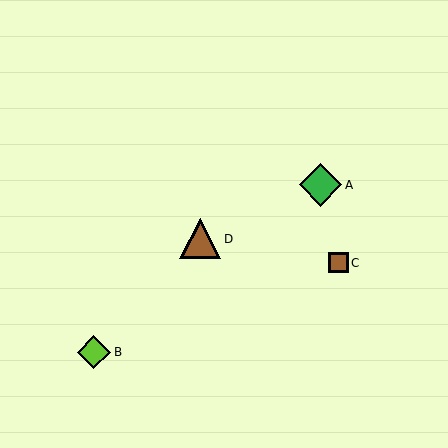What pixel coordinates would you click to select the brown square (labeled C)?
Click at (338, 263) to select the brown square C.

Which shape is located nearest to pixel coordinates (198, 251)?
The brown triangle (labeled D) at (200, 239) is nearest to that location.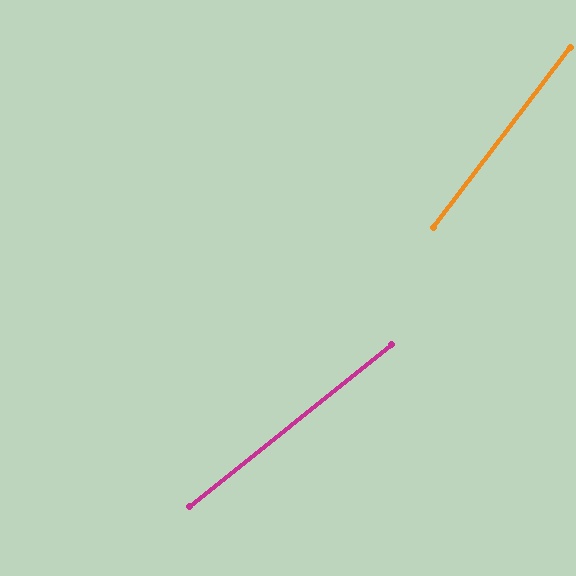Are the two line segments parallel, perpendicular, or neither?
Neither parallel nor perpendicular — they differ by about 14°.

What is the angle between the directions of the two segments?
Approximately 14 degrees.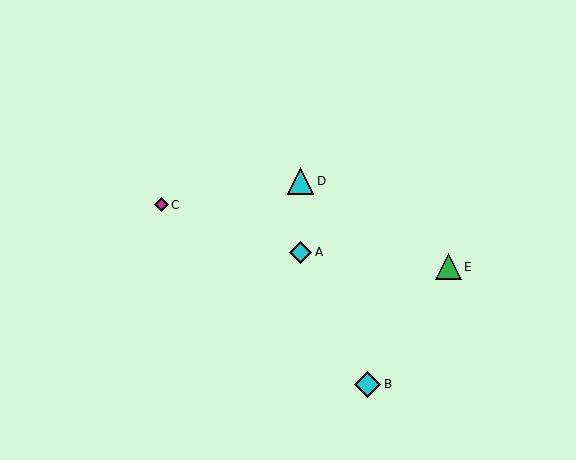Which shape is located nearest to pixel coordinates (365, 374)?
The cyan diamond (labeled B) at (367, 384) is nearest to that location.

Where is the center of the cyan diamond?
The center of the cyan diamond is at (367, 384).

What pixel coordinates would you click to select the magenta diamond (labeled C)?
Click at (162, 205) to select the magenta diamond C.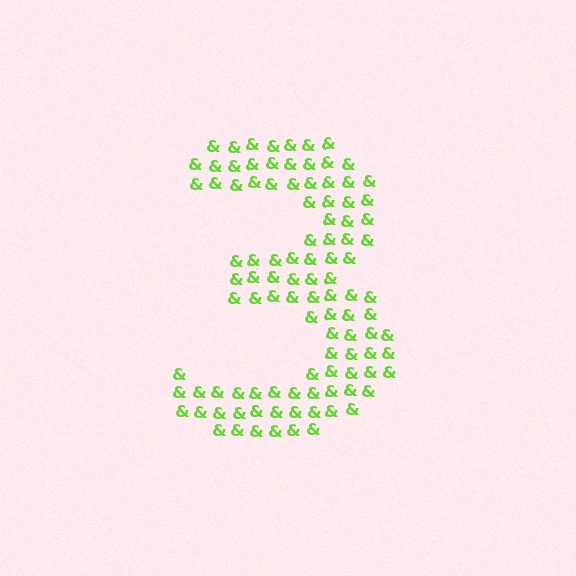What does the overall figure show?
The overall figure shows the digit 3.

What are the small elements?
The small elements are ampersands.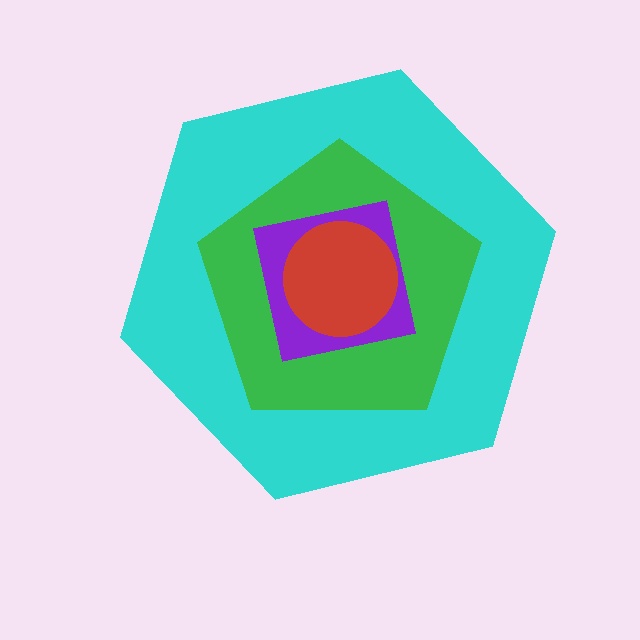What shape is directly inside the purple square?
The red circle.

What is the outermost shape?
The cyan hexagon.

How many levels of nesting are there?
4.